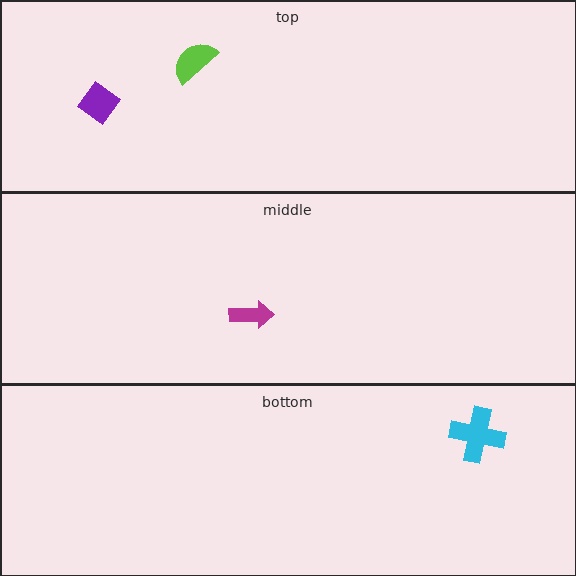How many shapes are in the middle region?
1.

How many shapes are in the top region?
2.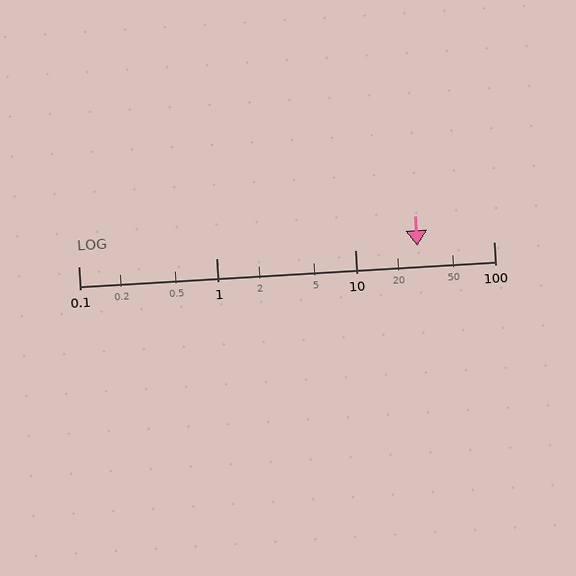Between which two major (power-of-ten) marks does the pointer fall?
The pointer is between 10 and 100.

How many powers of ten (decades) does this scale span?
The scale spans 3 decades, from 0.1 to 100.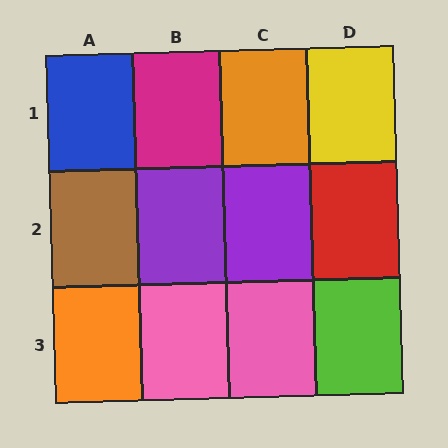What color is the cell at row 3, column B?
Pink.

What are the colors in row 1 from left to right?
Blue, magenta, orange, yellow.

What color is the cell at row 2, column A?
Brown.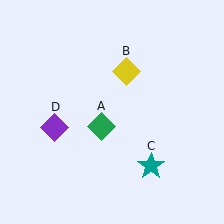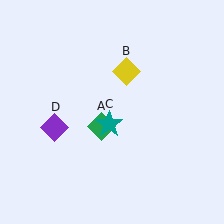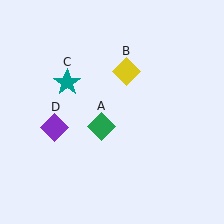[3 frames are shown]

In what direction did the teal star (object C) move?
The teal star (object C) moved up and to the left.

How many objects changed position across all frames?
1 object changed position: teal star (object C).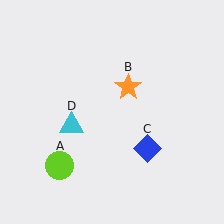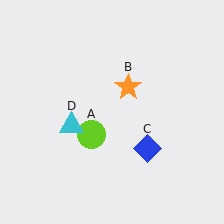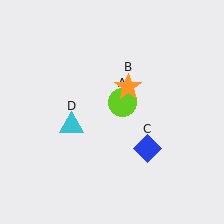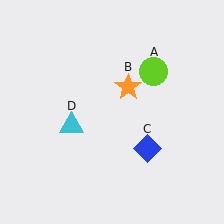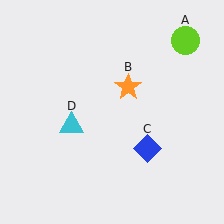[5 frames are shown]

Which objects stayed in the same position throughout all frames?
Orange star (object B) and blue diamond (object C) and cyan triangle (object D) remained stationary.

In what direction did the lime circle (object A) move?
The lime circle (object A) moved up and to the right.